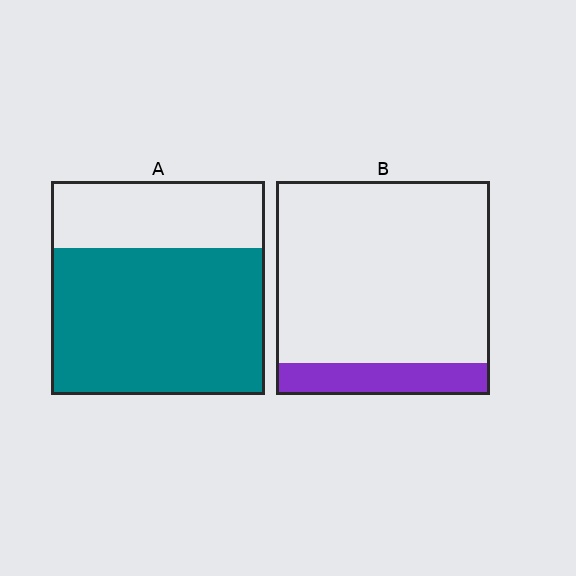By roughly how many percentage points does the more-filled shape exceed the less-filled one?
By roughly 55 percentage points (A over B).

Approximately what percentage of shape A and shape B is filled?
A is approximately 70% and B is approximately 15%.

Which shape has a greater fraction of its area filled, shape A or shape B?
Shape A.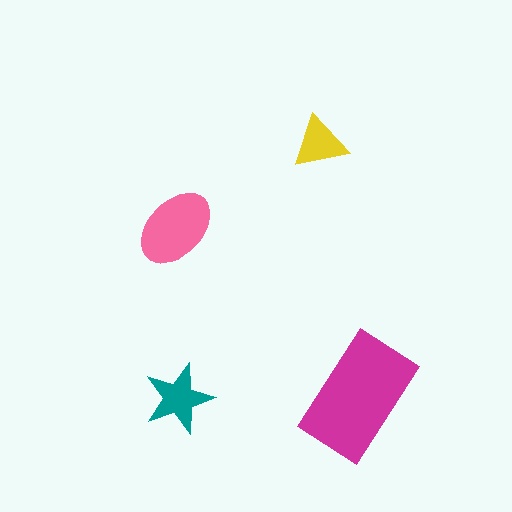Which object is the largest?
The magenta rectangle.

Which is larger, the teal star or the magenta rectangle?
The magenta rectangle.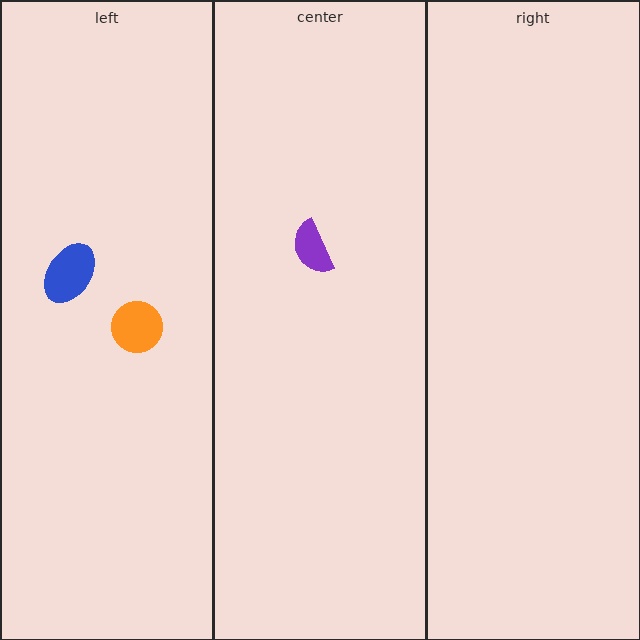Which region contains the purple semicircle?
The center region.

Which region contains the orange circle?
The left region.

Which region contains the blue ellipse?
The left region.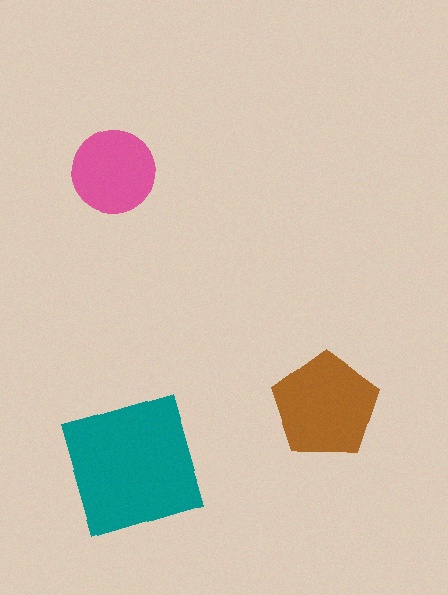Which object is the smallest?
The pink circle.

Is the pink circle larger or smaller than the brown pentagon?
Smaller.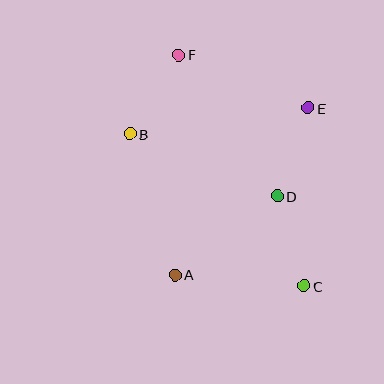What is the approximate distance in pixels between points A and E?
The distance between A and E is approximately 213 pixels.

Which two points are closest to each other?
Points B and F are closest to each other.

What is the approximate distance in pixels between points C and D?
The distance between C and D is approximately 93 pixels.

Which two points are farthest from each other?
Points C and F are farthest from each other.